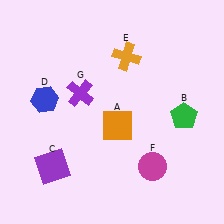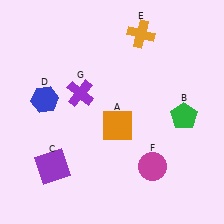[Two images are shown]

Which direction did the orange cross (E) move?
The orange cross (E) moved up.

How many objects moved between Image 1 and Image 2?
1 object moved between the two images.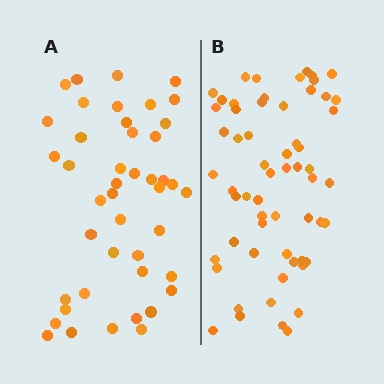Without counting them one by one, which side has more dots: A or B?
Region B (the right region) has more dots.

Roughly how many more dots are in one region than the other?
Region B has approximately 15 more dots than region A.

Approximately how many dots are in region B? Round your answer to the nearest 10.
About 60 dots.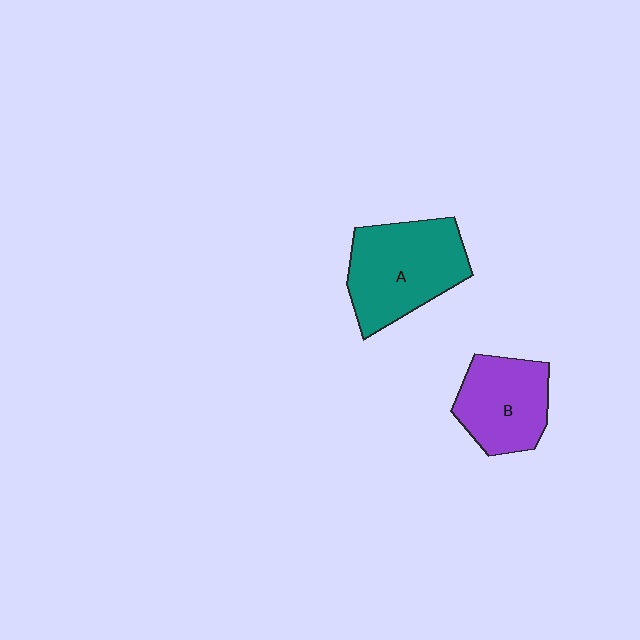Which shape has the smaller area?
Shape B (purple).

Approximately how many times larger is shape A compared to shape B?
Approximately 1.3 times.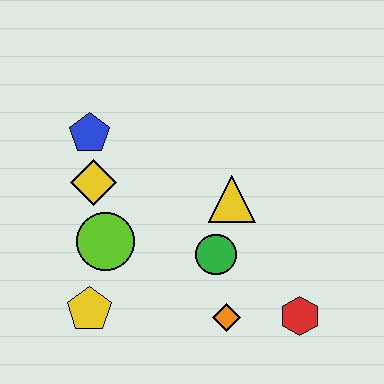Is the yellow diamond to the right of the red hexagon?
No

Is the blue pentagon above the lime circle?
Yes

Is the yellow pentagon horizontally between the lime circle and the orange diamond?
No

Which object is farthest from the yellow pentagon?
The red hexagon is farthest from the yellow pentagon.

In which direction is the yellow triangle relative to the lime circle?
The yellow triangle is to the right of the lime circle.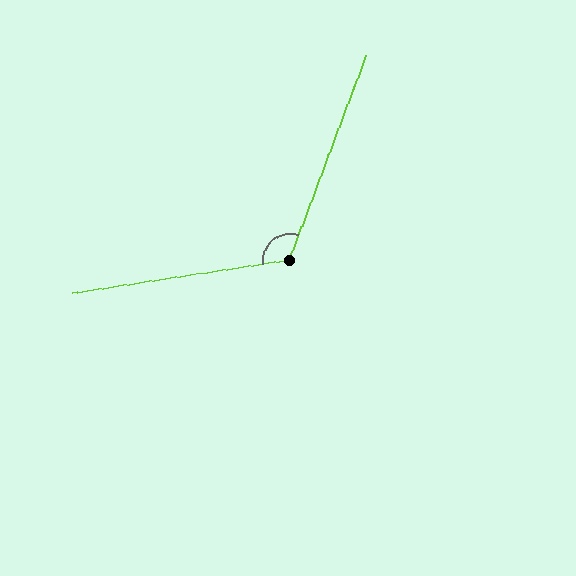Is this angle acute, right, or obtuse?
It is obtuse.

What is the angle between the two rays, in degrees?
Approximately 119 degrees.